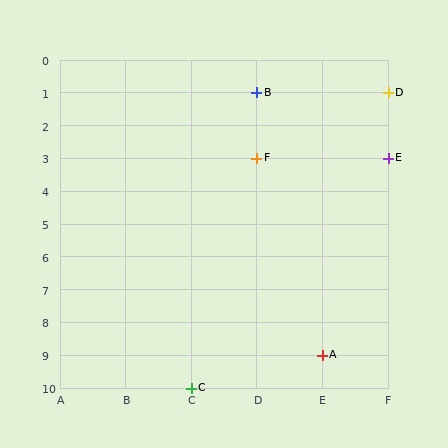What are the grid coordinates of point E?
Point E is at grid coordinates (F, 3).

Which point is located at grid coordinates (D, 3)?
Point F is at (D, 3).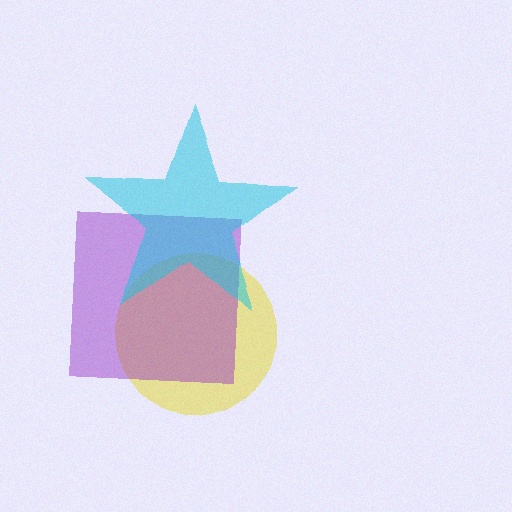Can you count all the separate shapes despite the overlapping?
Yes, there are 3 separate shapes.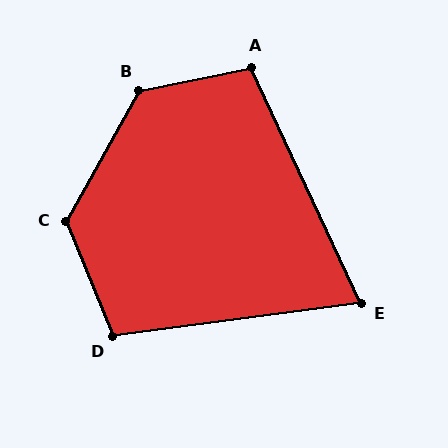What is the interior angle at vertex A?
Approximately 104 degrees (obtuse).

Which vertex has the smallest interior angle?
E, at approximately 73 degrees.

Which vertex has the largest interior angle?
B, at approximately 130 degrees.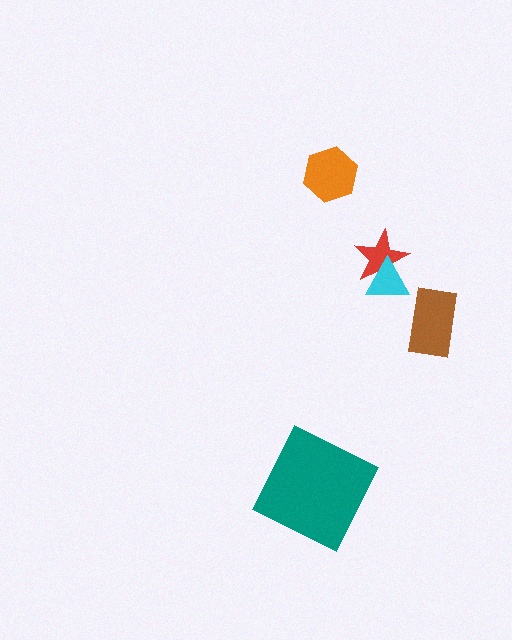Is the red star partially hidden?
Yes, it is partially covered by another shape.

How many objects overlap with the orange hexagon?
0 objects overlap with the orange hexagon.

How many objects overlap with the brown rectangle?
0 objects overlap with the brown rectangle.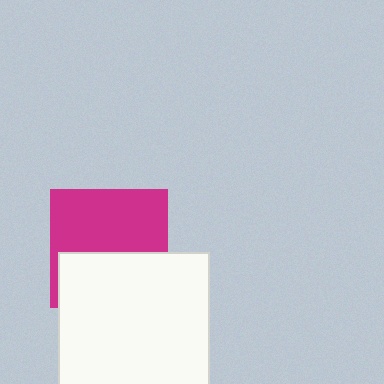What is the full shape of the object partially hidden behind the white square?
The partially hidden object is a magenta square.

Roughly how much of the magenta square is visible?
About half of it is visible (roughly 56%).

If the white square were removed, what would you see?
You would see the complete magenta square.